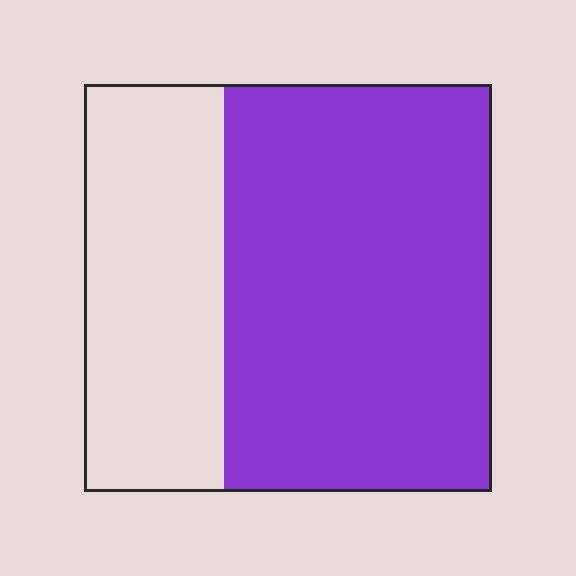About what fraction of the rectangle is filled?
About two thirds (2/3).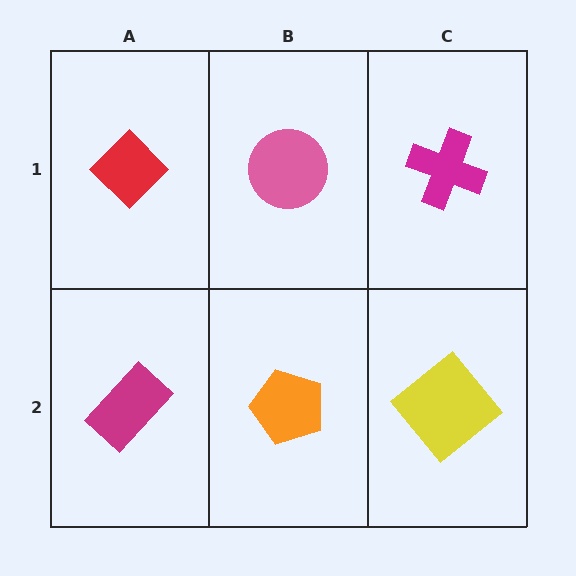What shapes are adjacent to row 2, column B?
A pink circle (row 1, column B), a magenta rectangle (row 2, column A), a yellow diamond (row 2, column C).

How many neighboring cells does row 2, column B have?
3.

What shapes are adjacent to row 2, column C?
A magenta cross (row 1, column C), an orange pentagon (row 2, column B).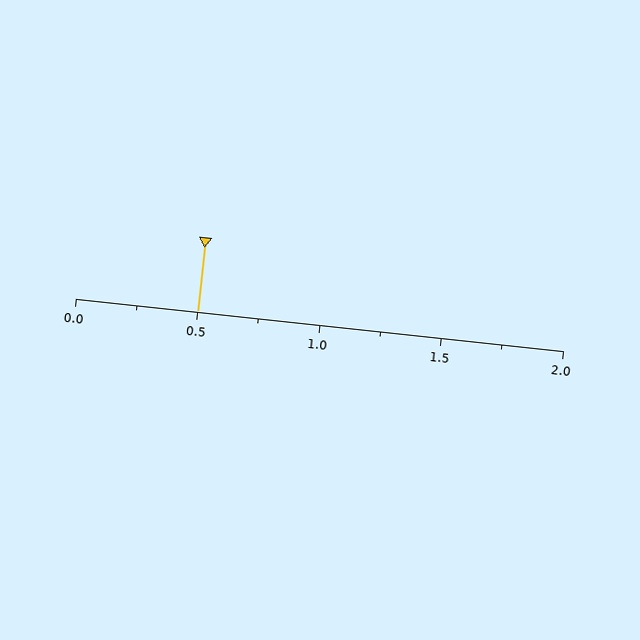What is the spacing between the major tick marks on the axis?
The major ticks are spaced 0.5 apart.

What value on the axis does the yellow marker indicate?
The marker indicates approximately 0.5.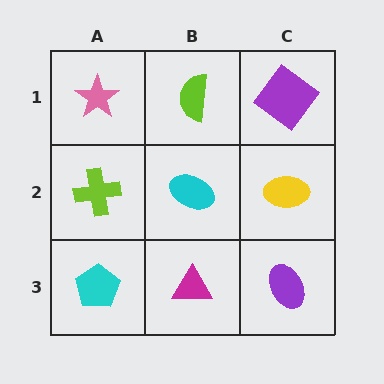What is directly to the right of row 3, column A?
A magenta triangle.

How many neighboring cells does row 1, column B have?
3.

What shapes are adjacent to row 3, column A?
A lime cross (row 2, column A), a magenta triangle (row 3, column B).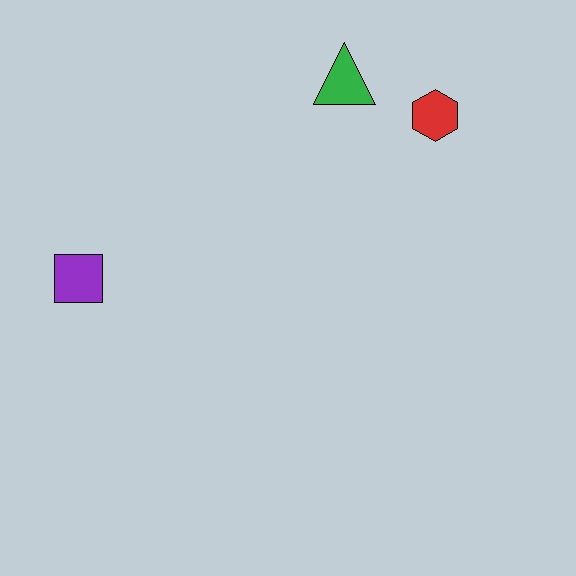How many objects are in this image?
There are 3 objects.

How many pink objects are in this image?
There are no pink objects.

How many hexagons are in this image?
There is 1 hexagon.